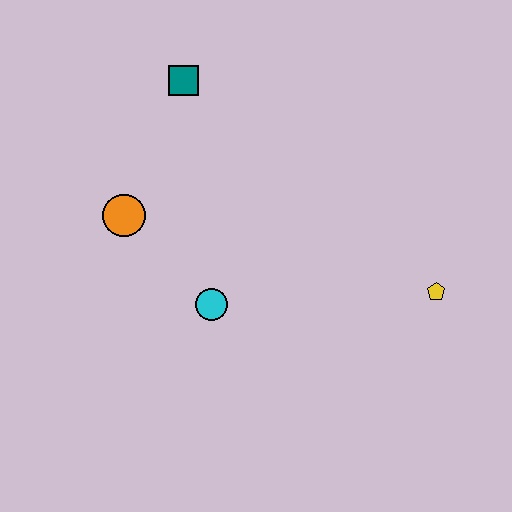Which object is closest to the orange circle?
The cyan circle is closest to the orange circle.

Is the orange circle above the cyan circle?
Yes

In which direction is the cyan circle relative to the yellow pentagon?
The cyan circle is to the left of the yellow pentagon.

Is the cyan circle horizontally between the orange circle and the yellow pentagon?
Yes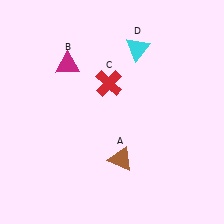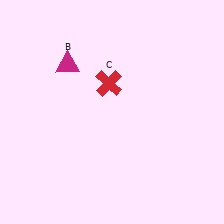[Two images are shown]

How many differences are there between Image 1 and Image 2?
There are 2 differences between the two images.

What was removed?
The cyan triangle (D), the brown triangle (A) were removed in Image 2.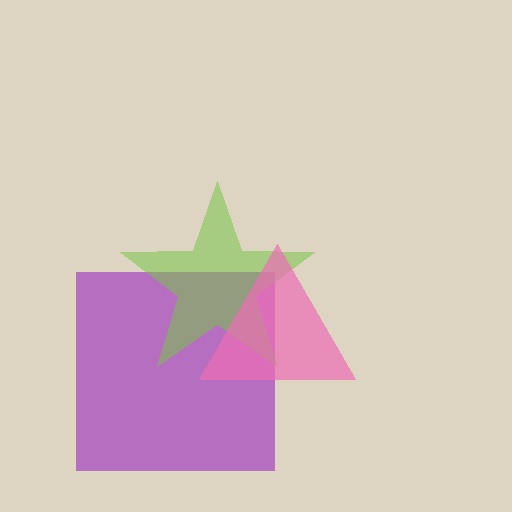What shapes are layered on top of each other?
The layered shapes are: a purple square, a lime star, a pink triangle.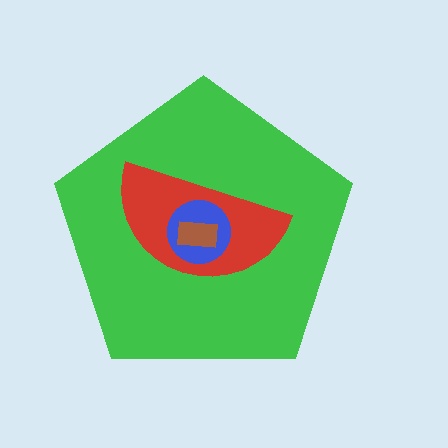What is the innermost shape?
The brown rectangle.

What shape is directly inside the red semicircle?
The blue circle.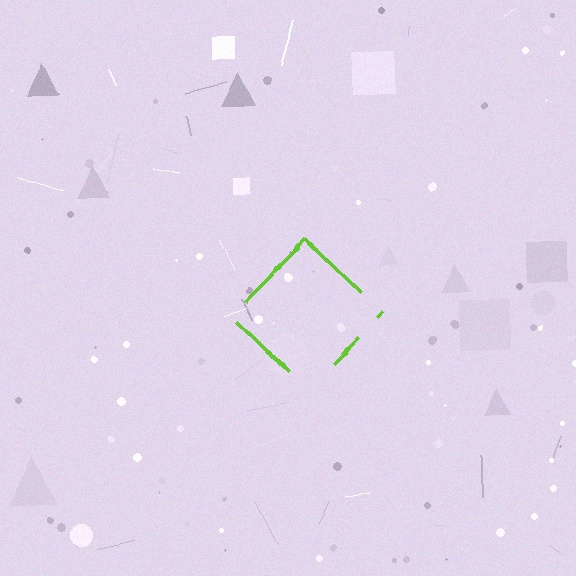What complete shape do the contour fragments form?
The contour fragments form a diamond.